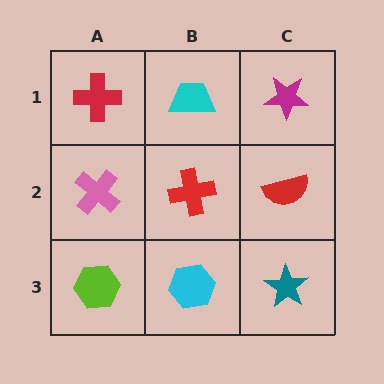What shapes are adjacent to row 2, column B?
A cyan trapezoid (row 1, column B), a cyan hexagon (row 3, column B), a pink cross (row 2, column A), a red semicircle (row 2, column C).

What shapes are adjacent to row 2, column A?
A red cross (row 1, column A), a lime hexagon (row 3, column A), a red cross (row 2, column B).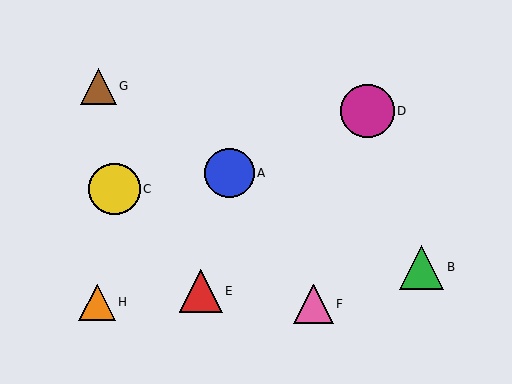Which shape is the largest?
The magenta circle (labeled D) is the largest.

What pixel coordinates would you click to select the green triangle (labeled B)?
Click at (422, 267) to select the green triangle B.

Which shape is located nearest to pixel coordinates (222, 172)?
The blue circle (labeled A) at (230, 173) is nearest to that location.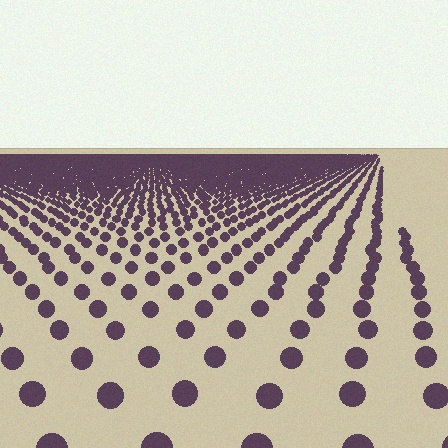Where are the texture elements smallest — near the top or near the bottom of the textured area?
Near the top.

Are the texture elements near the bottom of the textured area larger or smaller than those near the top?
Larger. Near the bottom, elements are closer to the viewer and appear at a bigger on-screen size.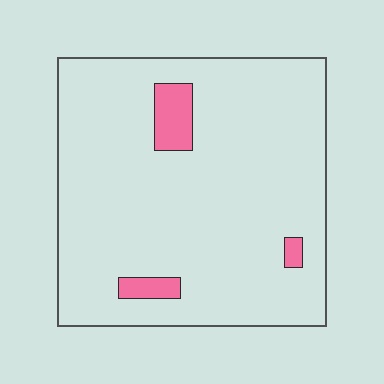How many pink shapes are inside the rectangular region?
3.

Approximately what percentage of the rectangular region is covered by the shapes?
Approximately 5%.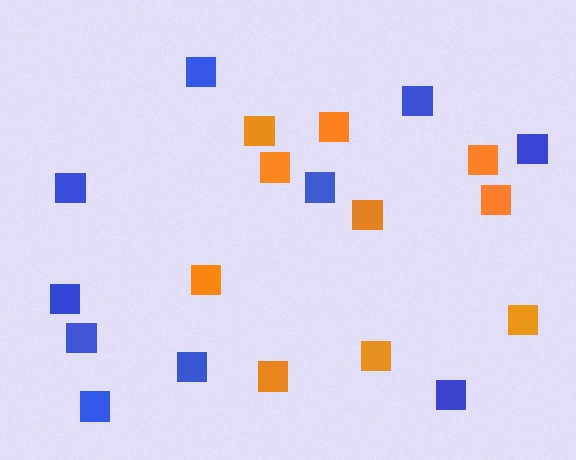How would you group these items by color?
There are 2 groups: one group of blue squares (10) and one group of orange squares (10).